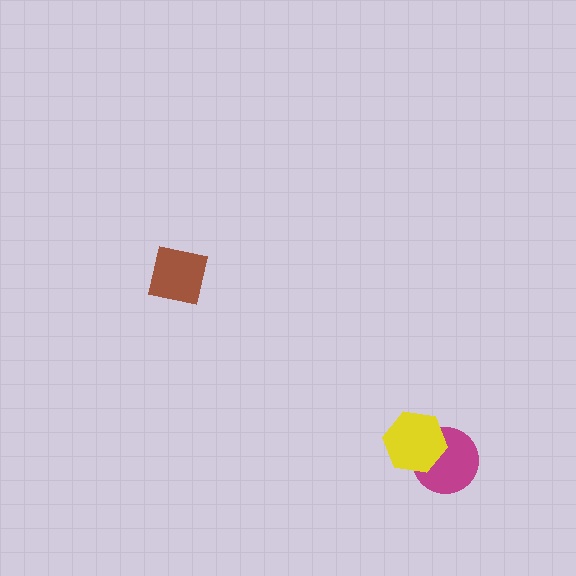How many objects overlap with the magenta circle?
1 object overlaps with the magenta circle.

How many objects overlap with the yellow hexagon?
1 object overlaps with the yellow hexagon.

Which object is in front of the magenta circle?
The yellow hexagon is in front of the magenta circle.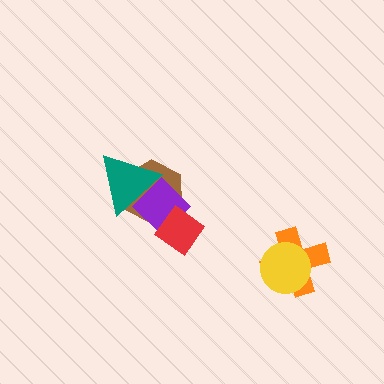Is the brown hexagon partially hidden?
Yes, it is partially covered by another shape.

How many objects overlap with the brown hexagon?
3 objects overlap with the brown hexagon.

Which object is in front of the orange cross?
The yellow circle is in front of the orange cross.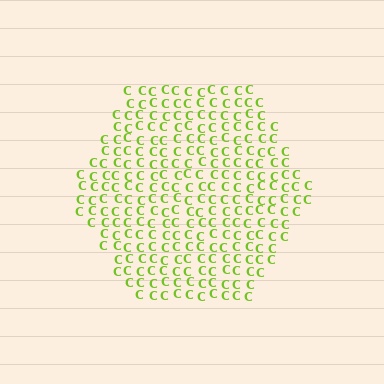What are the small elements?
The small elements are letter C's.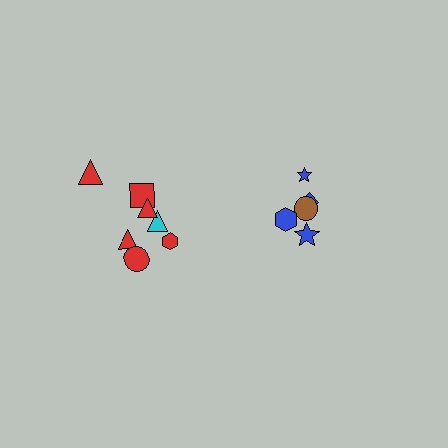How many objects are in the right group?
There are 5 objects.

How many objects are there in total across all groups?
There are 12 objects.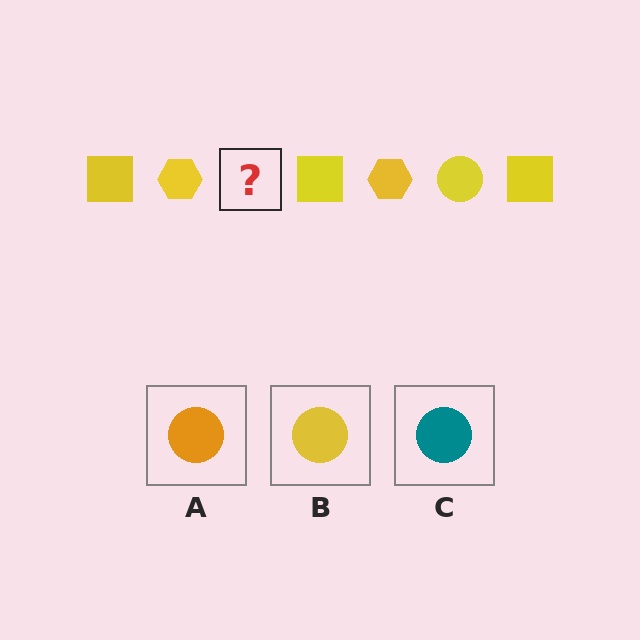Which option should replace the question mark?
Option B.